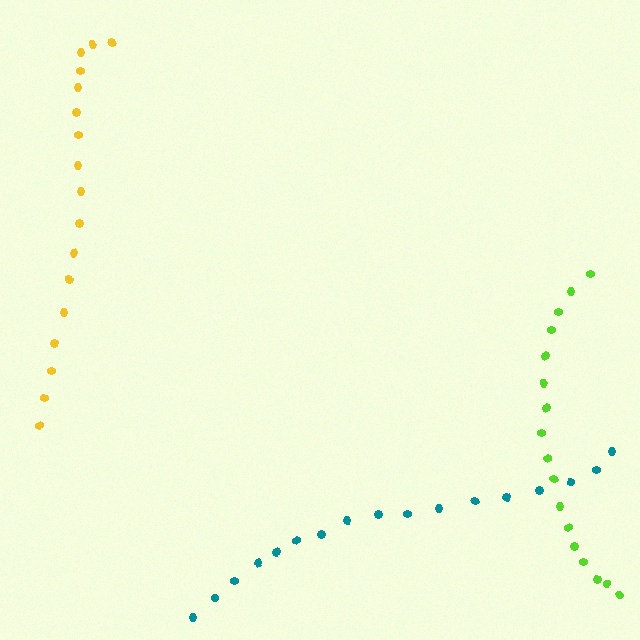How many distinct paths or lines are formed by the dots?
There are 3 distinct paths.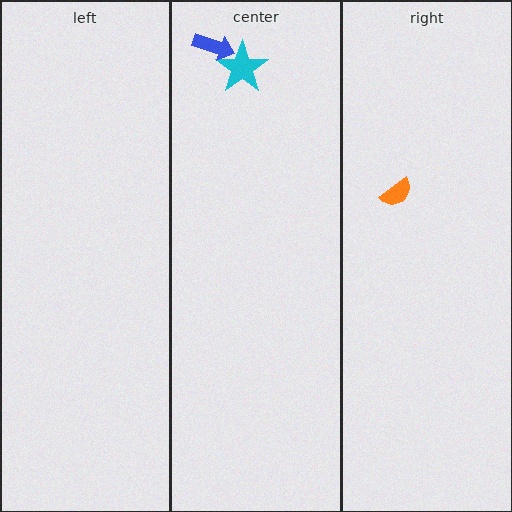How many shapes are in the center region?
2.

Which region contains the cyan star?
The center region.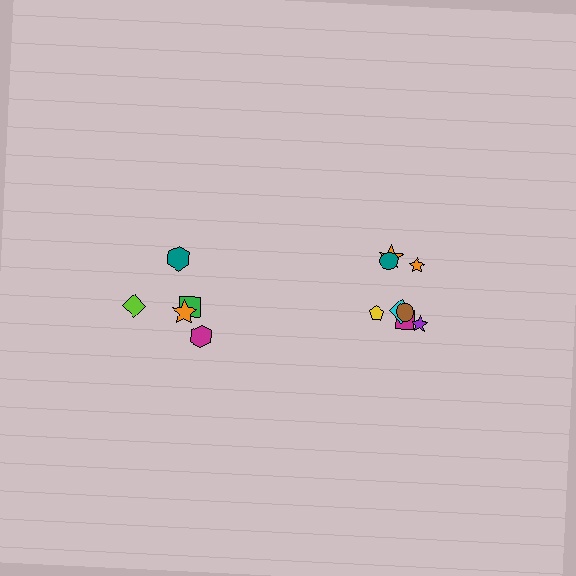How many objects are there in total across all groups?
There are 13 objects.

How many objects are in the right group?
There are 8 objects.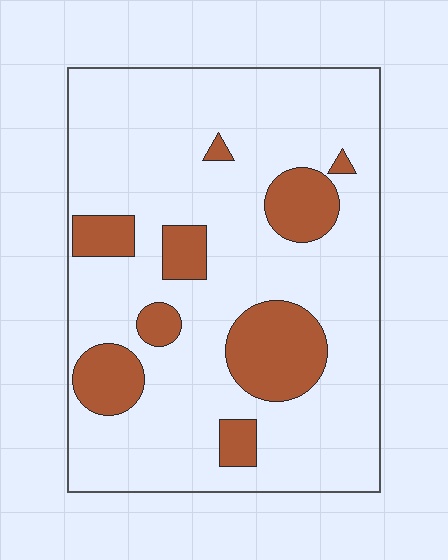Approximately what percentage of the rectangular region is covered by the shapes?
Approximately 20%.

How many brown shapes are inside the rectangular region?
9.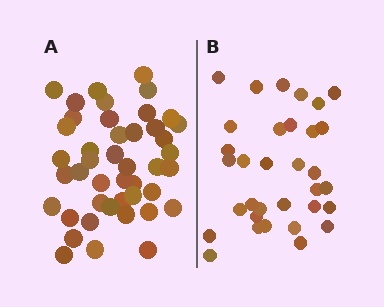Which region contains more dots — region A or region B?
Region A (the left region) has more dots.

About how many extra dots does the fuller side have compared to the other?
Region A has roughly 12 or so more dots than region B.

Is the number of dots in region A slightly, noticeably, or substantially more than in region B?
Region A has noticeably more, but not dramatically so. The ratio is roughly 1.3 to 1.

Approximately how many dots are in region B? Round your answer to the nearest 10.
About 30 dots. (The exact count is 33, which rounds to 30.)